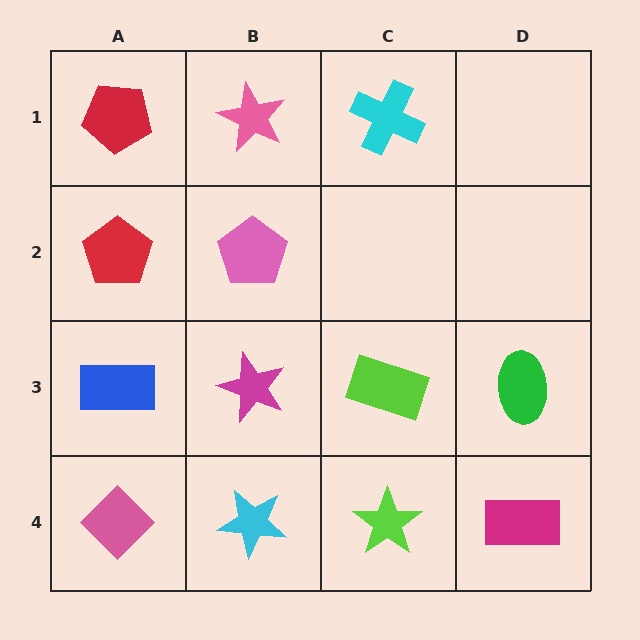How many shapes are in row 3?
4 shapes.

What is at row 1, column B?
A pink star.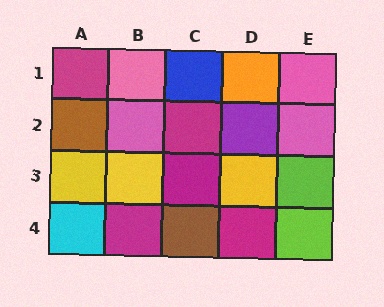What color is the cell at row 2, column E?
Pink.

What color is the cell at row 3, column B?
Yellow.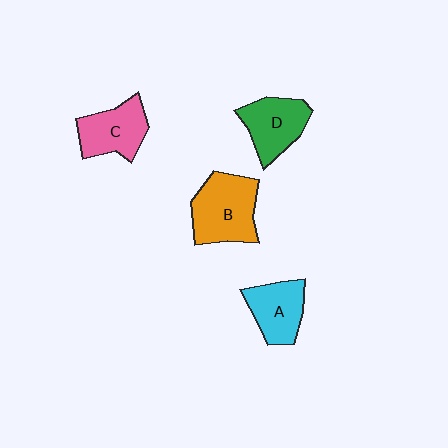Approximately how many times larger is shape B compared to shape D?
Approximately 1.3 times.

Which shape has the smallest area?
Shape A (cyan).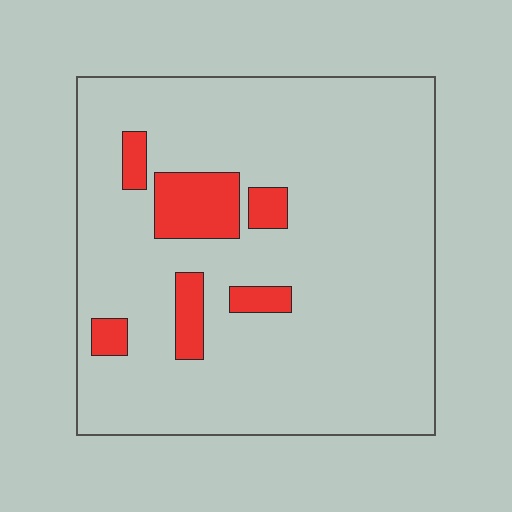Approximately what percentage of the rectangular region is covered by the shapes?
Approximately 10%.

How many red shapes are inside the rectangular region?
6.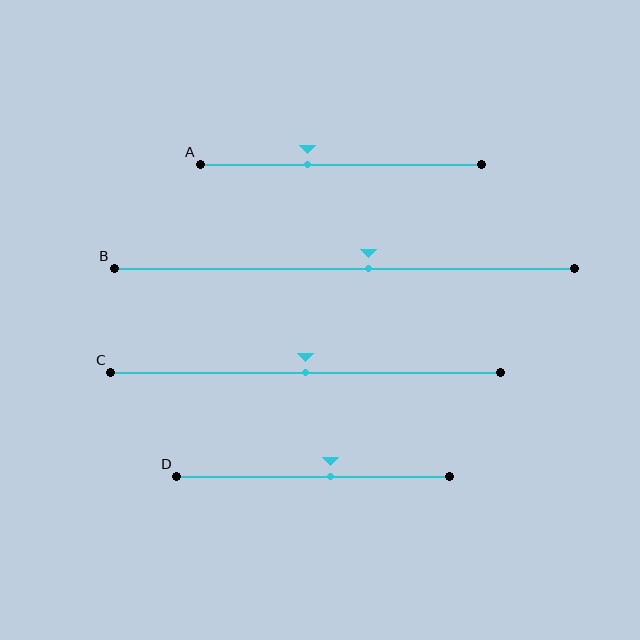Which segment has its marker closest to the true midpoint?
Segment C has its marker closest to the true midpoint.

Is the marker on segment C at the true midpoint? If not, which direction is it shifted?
Yes, the marker on segment C is at the true midpoint.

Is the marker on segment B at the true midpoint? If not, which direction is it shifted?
No, the marker on segment B is shifted to the right by about 5% of the segment length.